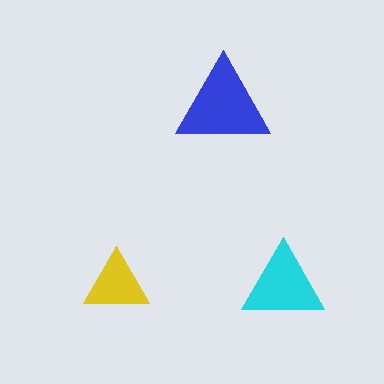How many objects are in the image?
There are 3 objects in the image.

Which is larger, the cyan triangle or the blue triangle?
The blue one.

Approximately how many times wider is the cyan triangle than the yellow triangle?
About 1.5 times wider.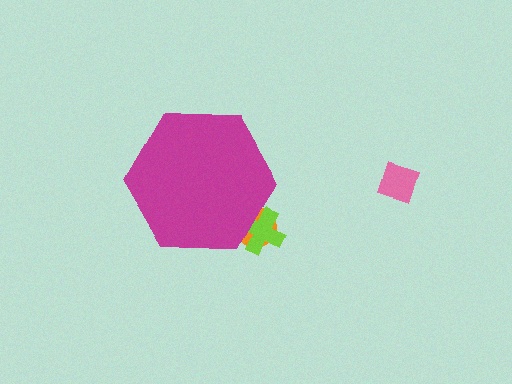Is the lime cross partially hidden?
Yes, the lime cross is partially hidden behind the magenta hexagon.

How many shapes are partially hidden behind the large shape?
2 shapes are partially hidden.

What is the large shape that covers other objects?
A magenta hexagon.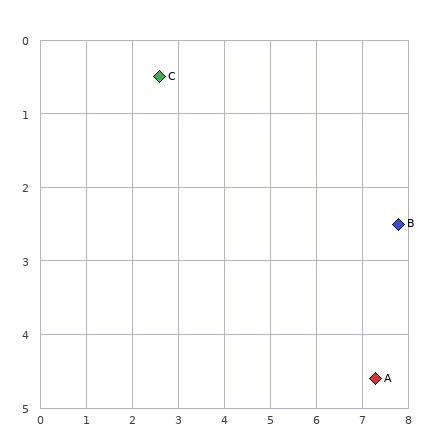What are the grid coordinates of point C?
Point C is at approximately (2.6, 0.5).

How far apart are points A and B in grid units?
Points A and B are about 2.2 grid units apart.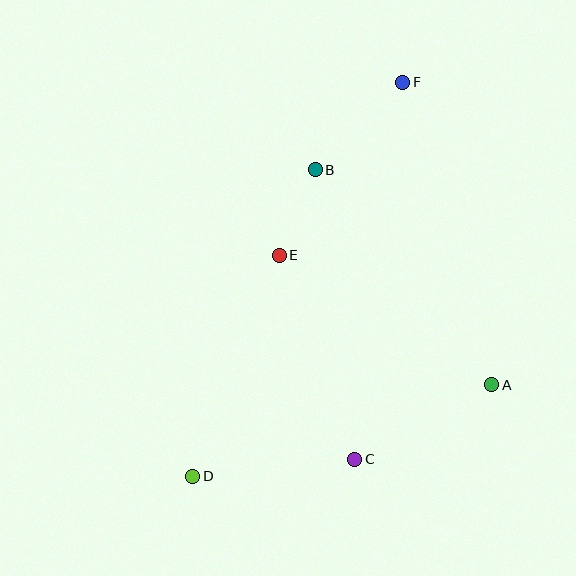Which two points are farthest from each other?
Points D and F are farthest from each other.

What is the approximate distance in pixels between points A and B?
The distance between A and B is approximately 278 pixels.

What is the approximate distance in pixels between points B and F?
The distance between B and F is approximately 123 pixels.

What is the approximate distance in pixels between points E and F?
The distance between E and F is approximately 212 pixels.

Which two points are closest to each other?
Points B and E are closest to each other.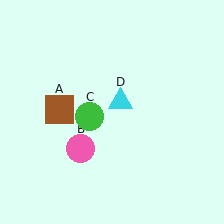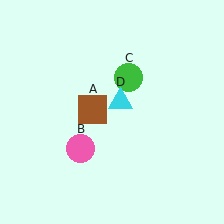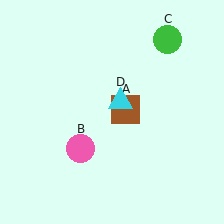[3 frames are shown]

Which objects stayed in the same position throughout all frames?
Pink circle (object B) and cyan triangle (object D) remained stationary.